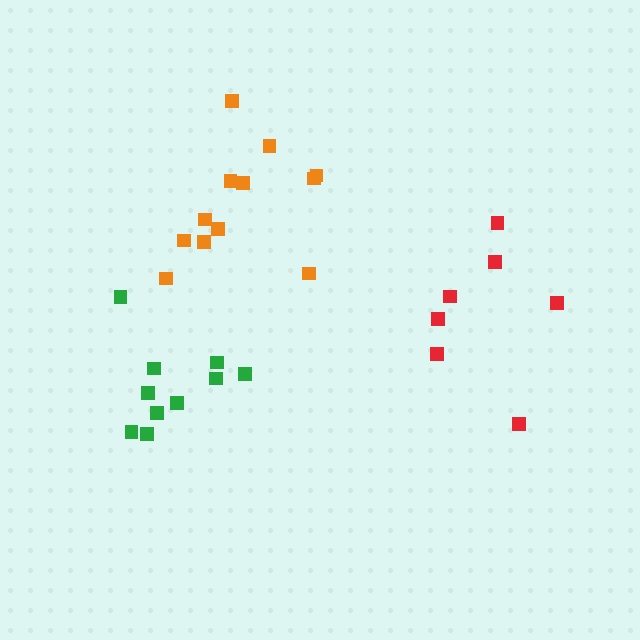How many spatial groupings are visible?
There are 3 spatial groupings.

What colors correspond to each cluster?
The clusters are colored: green, red, orange.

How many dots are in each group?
Group 1: 10 dots, Group 2: 7 dots, Group 3: 12 dots (29 total).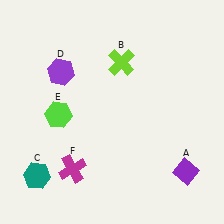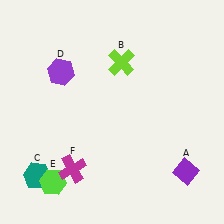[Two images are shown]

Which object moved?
The lime hexagon (E) moved down.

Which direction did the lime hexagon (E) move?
The lime hexagon (E) moved down.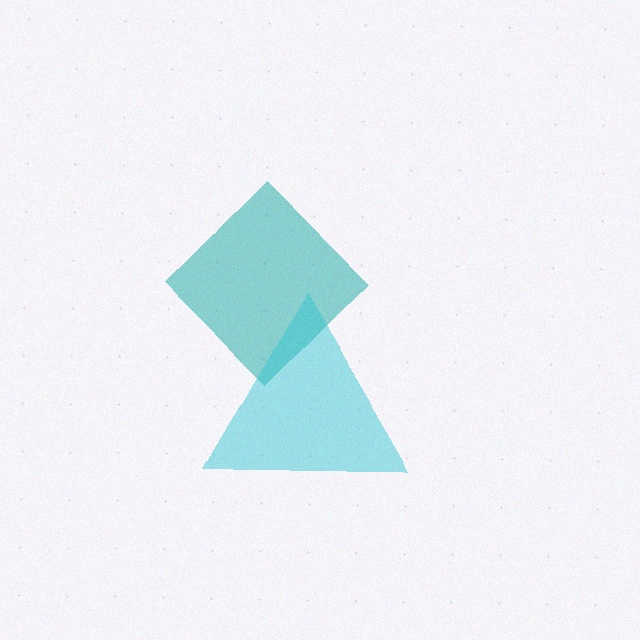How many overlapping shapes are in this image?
There are 2 overlapping shapes in the image.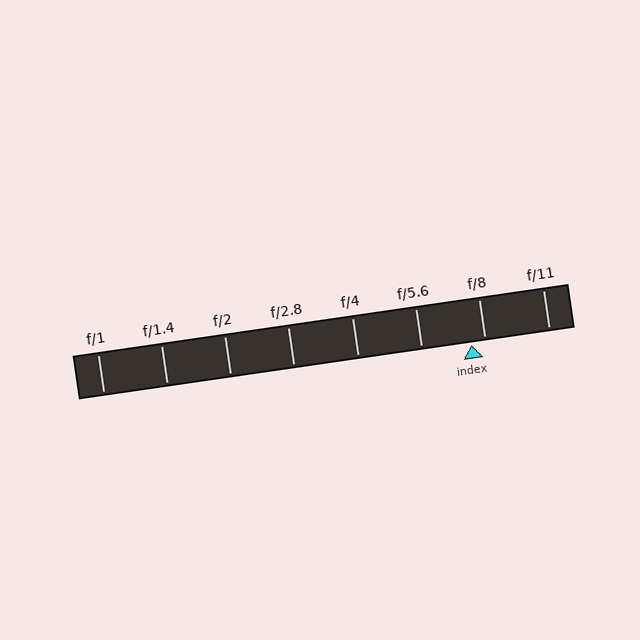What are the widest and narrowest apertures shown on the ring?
The widest aperture shown is f/1 and the narrowest is f/11.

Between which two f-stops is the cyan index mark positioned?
The index mark is between f/5.6 and f/8.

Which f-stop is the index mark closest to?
The index mark is closest to f/8.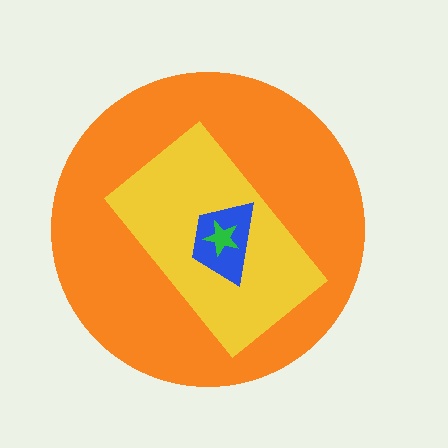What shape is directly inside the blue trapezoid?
The green star.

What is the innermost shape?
The green star.